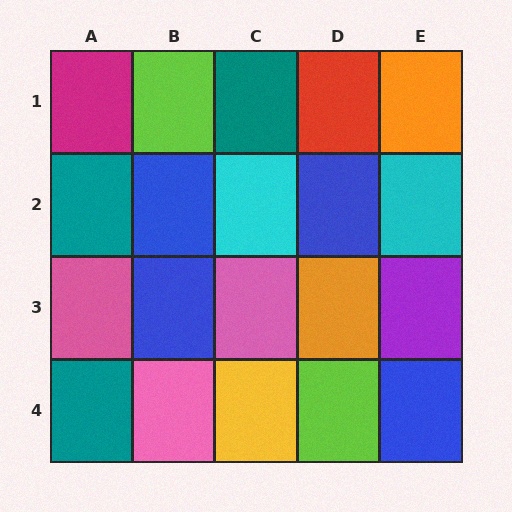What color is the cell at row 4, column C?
Yellow.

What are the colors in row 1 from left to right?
Magenta, lime, teal, red, orange.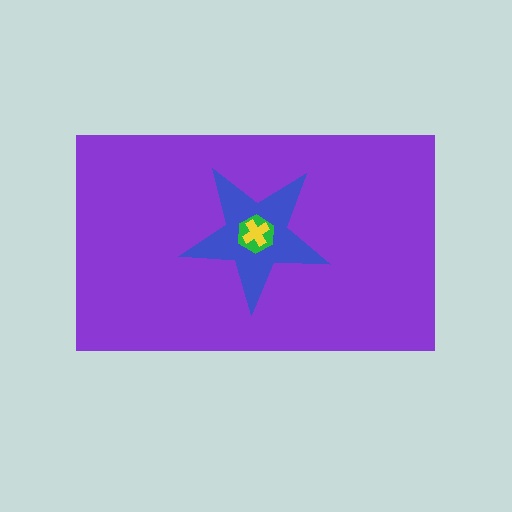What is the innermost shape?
The yellow cross.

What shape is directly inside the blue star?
The green hexagon.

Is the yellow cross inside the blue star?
Yes.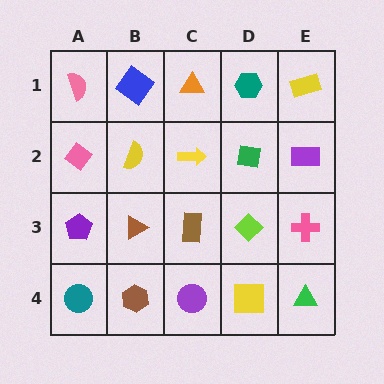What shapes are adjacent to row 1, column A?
A pink diamond (row 2, column A), a blue diamond (row 1, column B).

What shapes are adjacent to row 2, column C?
An orange triangle (row 1, column C), a brown rectangle (row 3, column C), a yellow semicircle (row 2, column B), a green square (row 2, column D).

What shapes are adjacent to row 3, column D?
A green square (row 2, column D), a yellow square (row 4, column D), a brown rectangle (row 3, column C), a pink cross (row 3, column E).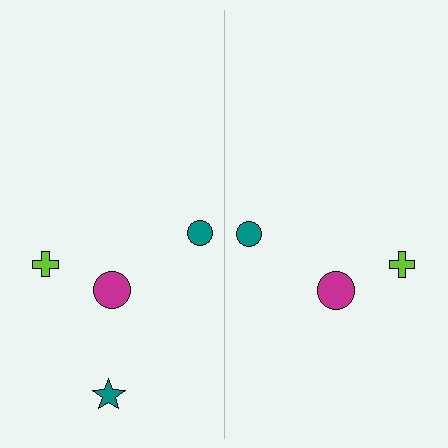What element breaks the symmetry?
A teal star is missing from the right side.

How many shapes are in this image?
There are 7 shapes in this image.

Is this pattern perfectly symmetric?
No, the pattern is not perfectly symmetric. A teal star is missing from the right side.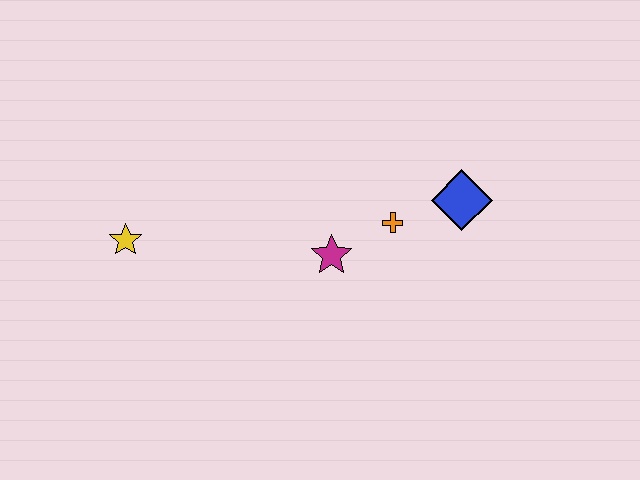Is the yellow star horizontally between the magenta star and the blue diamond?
No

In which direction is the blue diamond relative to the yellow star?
The blue diamond is to the right of the yellow star.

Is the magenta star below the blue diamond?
Yes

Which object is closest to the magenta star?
The orange cross is closest to the magenta star.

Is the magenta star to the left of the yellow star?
No